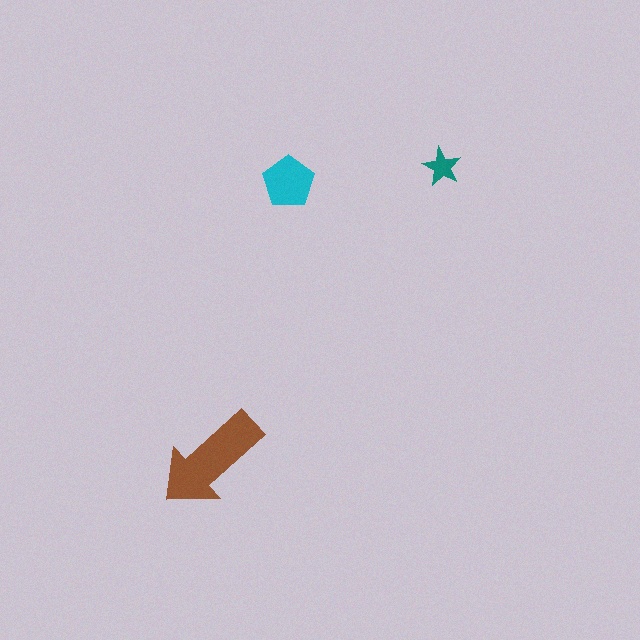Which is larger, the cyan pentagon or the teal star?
The cyan pentagon.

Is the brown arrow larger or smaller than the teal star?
Larger.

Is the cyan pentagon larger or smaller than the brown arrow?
Smaller.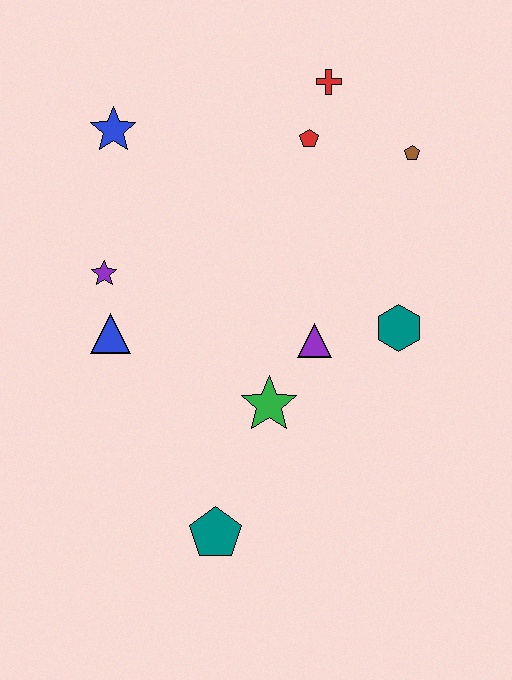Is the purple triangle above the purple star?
No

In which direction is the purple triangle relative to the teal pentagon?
The purple triangle is above the teal pentagon.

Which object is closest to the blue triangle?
The purple star is closest to the blue triangle.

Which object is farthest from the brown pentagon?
The teal pentagon is farthest from the brown pentagon.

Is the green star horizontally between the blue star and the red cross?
Yes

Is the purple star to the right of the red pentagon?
No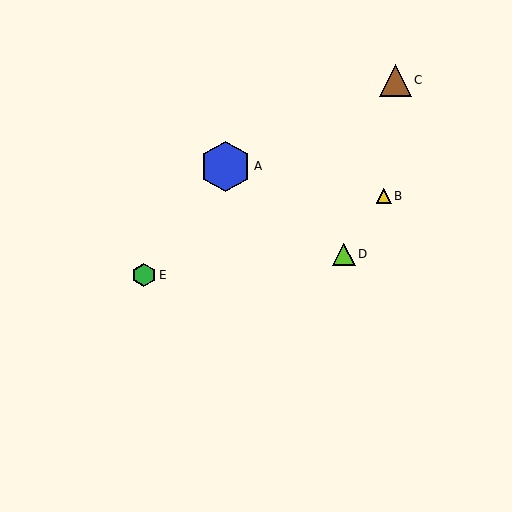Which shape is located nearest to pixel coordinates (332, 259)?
The lime triangle (labeled D) at (344, 255) is nearest to that location.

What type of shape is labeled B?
Shape B is a yellow triangle.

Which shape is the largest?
The blue hexagon (labeled A) is the largest.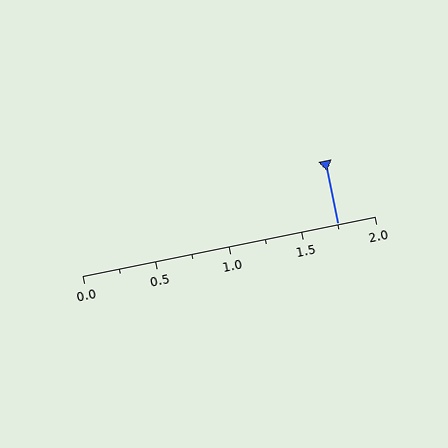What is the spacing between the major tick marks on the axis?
The major ticks are spaced 0.5 apart.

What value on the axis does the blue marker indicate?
The marker indicates approximately 1.75.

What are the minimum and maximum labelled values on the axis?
The axis runs from 0.0 to 2.0.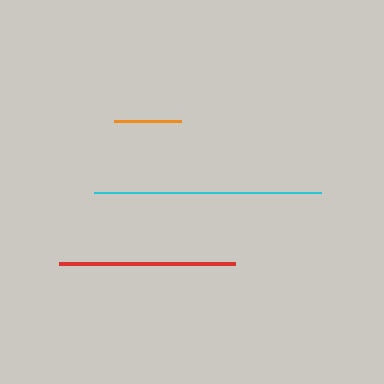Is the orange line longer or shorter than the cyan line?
The cyan line is longer than the orange line.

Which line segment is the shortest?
The orange line is the shortest at approximately 66 pixels.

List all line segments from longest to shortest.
From longest to shortest: cyan, red, orange.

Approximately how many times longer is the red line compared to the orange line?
The red line is approximately 2.7 times the length of the orange line.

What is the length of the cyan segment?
The cyan segment is approximately 227 pixels long.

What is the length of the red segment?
The red segment is approximately 176 pixels long.